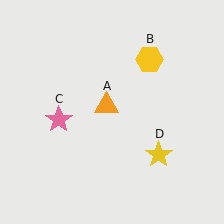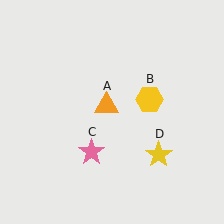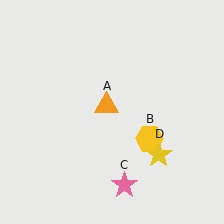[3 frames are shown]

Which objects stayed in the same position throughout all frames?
Orange triangle (object A) and yellow star (object D) remained stationary.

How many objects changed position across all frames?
2 objects changed position: yellow hexagon (object B), pink star (object C).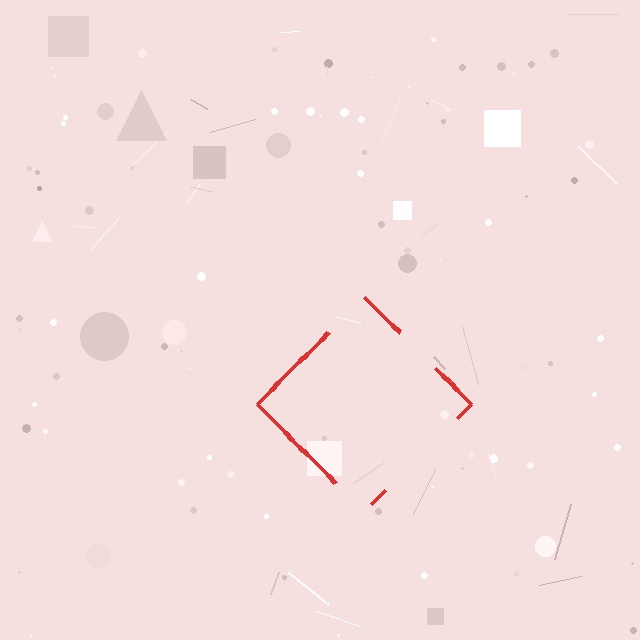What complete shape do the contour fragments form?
The contour fragments form a diamond.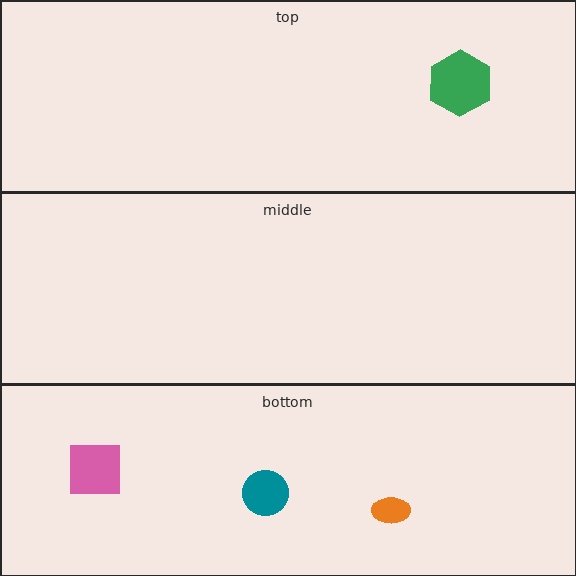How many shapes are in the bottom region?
3.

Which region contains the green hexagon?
The top region.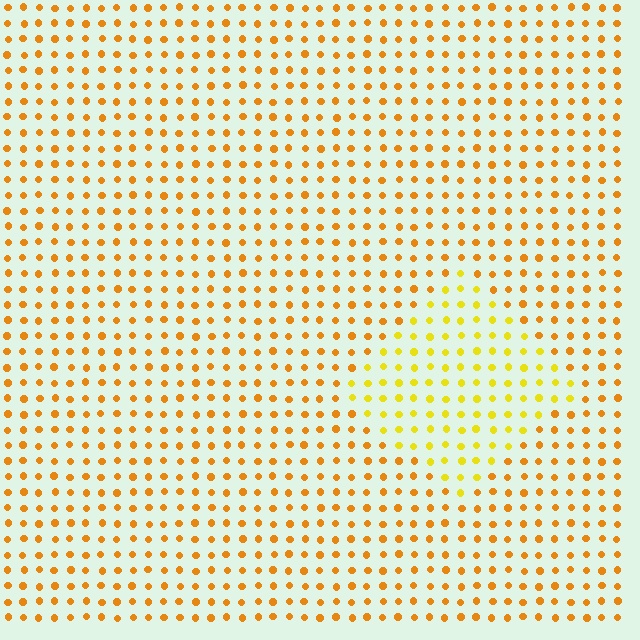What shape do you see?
I see a diamond.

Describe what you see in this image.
The image is filled with small orange elements in a uniform arrangement. A diamond-shaped region is visible where the elements are tinted to a slightly different hue, forming a subtle color boundary.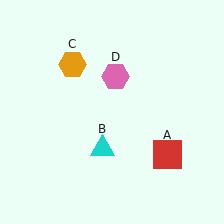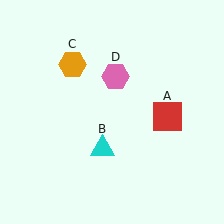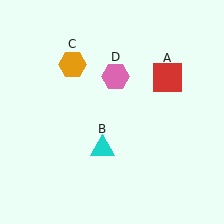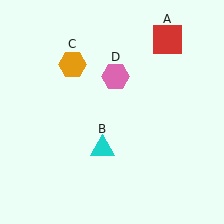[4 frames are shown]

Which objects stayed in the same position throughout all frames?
Cyan triangle (object B) and orange hexagon (object C) and pink hexagon (object D) remained stationary.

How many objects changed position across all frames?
1 object changed position: red square (object A).